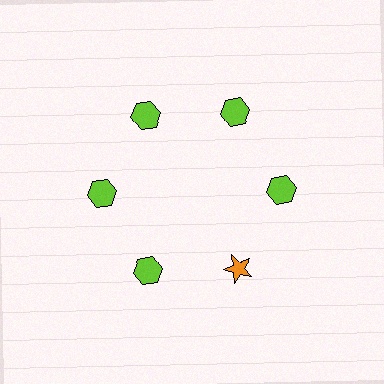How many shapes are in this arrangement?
There are 6 shapes arranged in a ring pattern.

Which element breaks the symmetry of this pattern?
The orange star at roughly the 5 o'clock position breaks the symmetry. All other shapes are lime hexagons.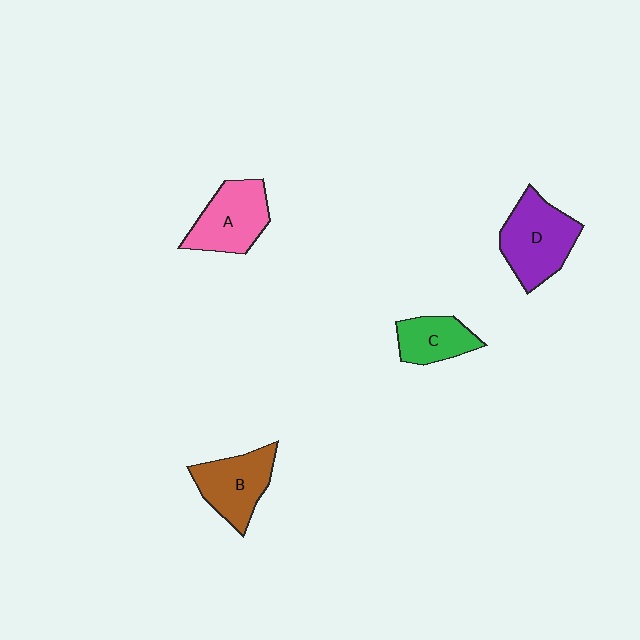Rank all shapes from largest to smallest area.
From largest to smallest: D (purple), A (pink), B (brown), C (green).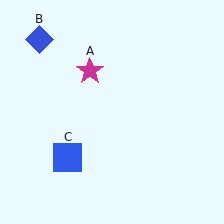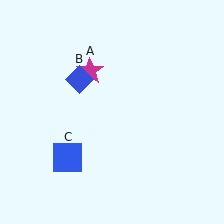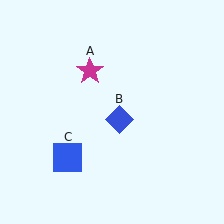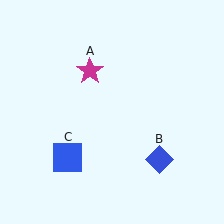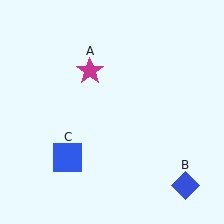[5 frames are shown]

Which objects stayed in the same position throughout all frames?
Magenta star (object A) and blue square (object C) remained stationary.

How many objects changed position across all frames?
1 object changed position: blue diamond (object B).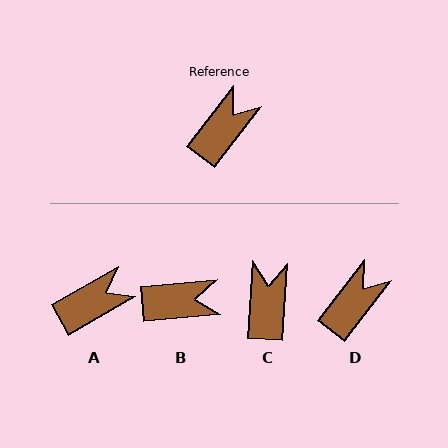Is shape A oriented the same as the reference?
No, it is off by about 23 degrees.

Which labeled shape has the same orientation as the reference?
D.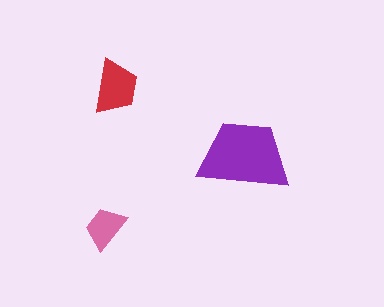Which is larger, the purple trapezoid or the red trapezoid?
The purple one.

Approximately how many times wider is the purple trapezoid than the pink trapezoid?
About 2 times wider.